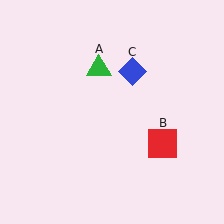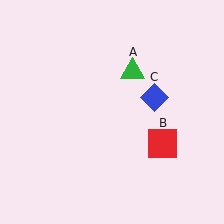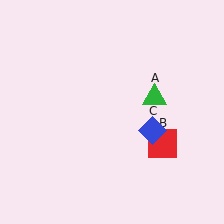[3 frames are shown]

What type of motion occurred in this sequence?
The green triangle (object A), blue diamond (object C) rotated clockwise around the center of the scene.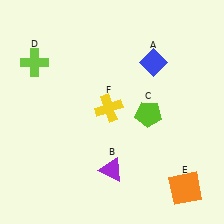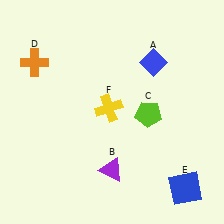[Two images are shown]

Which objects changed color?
D changed from lime to orange. E changed from orange to blue.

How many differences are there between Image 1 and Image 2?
There are 2 differences between the two images.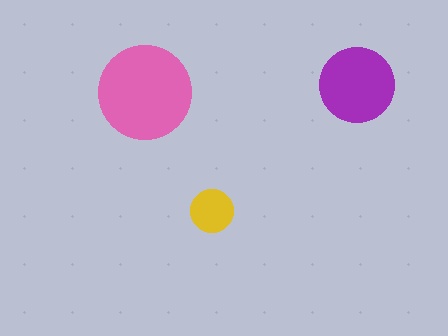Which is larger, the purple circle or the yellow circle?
The purple one.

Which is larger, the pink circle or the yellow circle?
The pink one.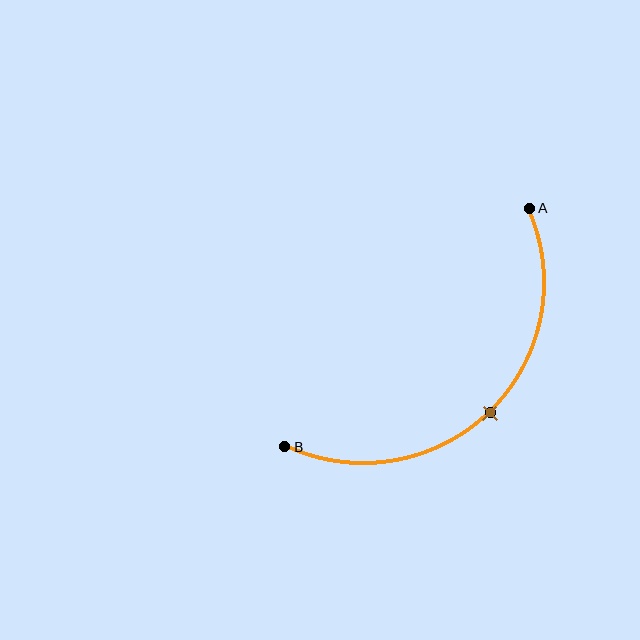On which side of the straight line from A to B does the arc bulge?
The arc bulges below and to the right of the straight line connecting A and B.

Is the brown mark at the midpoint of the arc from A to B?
Yes. The brown mark lies on the arc at equal arc-length from both A and B — it is the arc midpoint.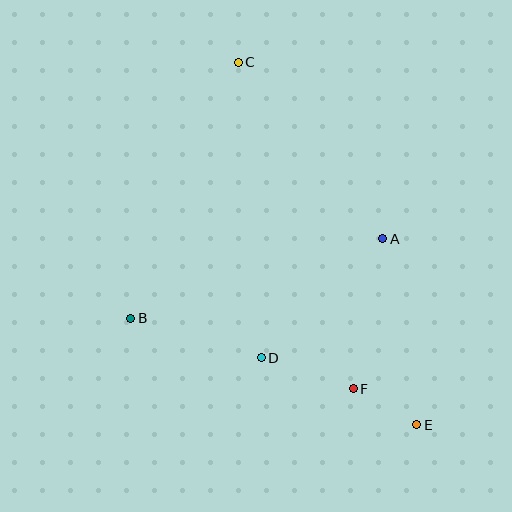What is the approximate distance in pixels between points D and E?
The distance between D and E is approximately 169 pixels.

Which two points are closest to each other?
Points E and F are closest to each other.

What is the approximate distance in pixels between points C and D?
The distance between C and D is approximately 296 pixels.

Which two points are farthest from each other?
Points C and E are farthest from each other.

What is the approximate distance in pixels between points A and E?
The distance between A and E is approximately 189 pixels.